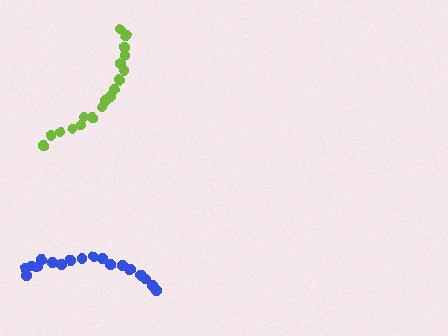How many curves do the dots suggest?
There are 2 distinct paths.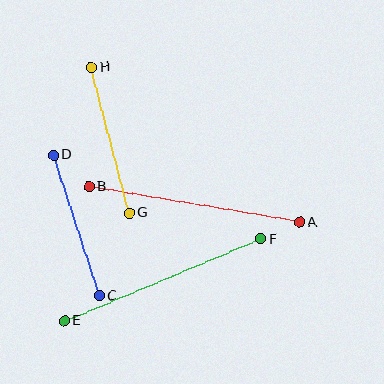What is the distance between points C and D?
The distance is approximately 148 pixels.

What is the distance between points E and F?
The distance is approximately 213 pixels.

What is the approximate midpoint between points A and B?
The midpoint is at approximately (194, 204) pixels.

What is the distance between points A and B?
The distance is approximately 213 pixels.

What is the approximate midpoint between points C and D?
The midpoint is at approximately (77, 225) pixels.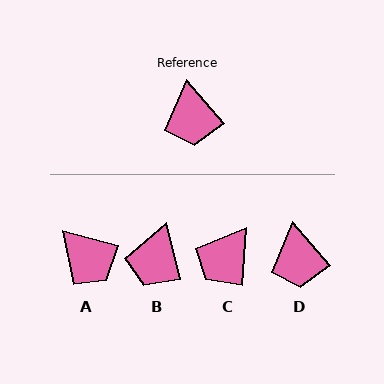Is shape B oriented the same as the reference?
No, it is off by about 27 degrees.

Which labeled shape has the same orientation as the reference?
D.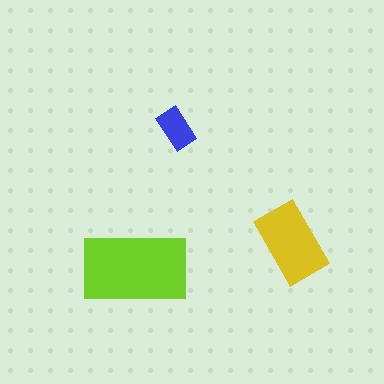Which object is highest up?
The blue rectangle is topmost.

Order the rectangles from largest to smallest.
the lime one, the yellow one, the blue one.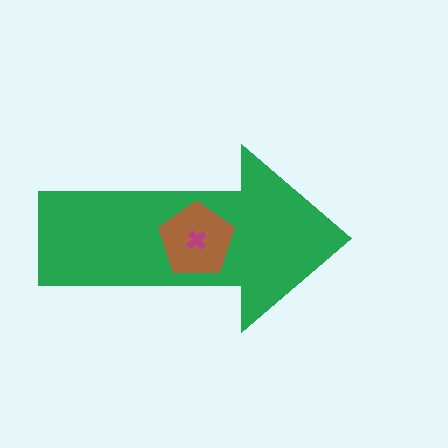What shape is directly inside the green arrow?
The brown pentagon.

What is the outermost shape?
The green arrow.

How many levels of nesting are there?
3.